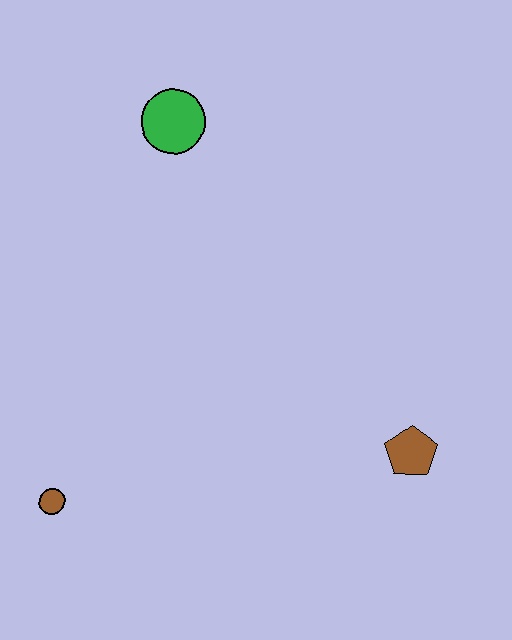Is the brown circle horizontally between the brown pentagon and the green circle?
No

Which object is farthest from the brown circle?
The green circle is farthest from the brown circle.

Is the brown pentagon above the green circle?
No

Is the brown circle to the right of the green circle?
No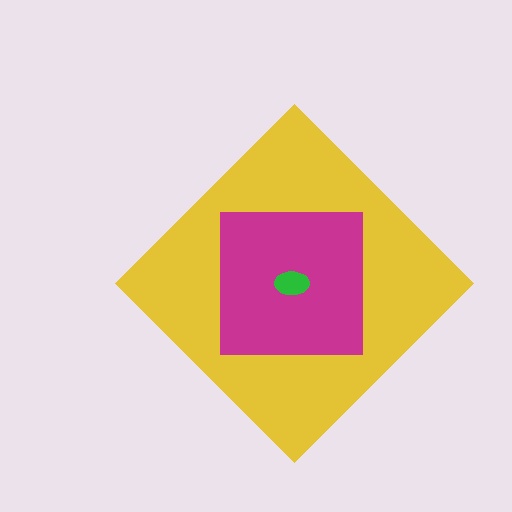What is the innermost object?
The green ellipse.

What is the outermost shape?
The yellow diamond.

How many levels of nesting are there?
3.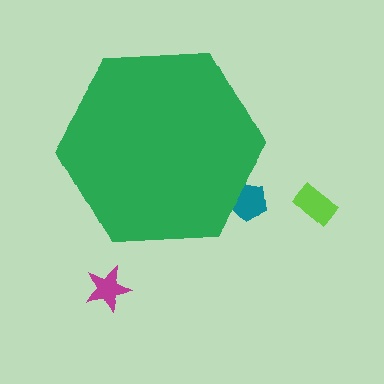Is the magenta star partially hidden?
No, the magenta star is fully visible.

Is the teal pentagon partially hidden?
Yes, the teal pentagon is partially hidden behind the green hexagon.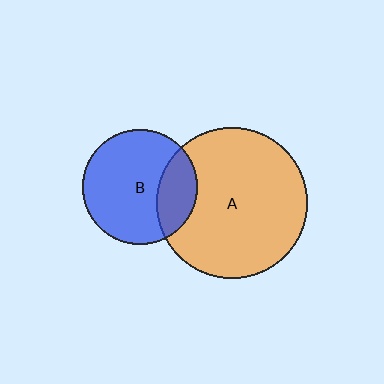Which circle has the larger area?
Circle A (orange).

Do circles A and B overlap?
Yes.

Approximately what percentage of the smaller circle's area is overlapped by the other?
Approximately 25%.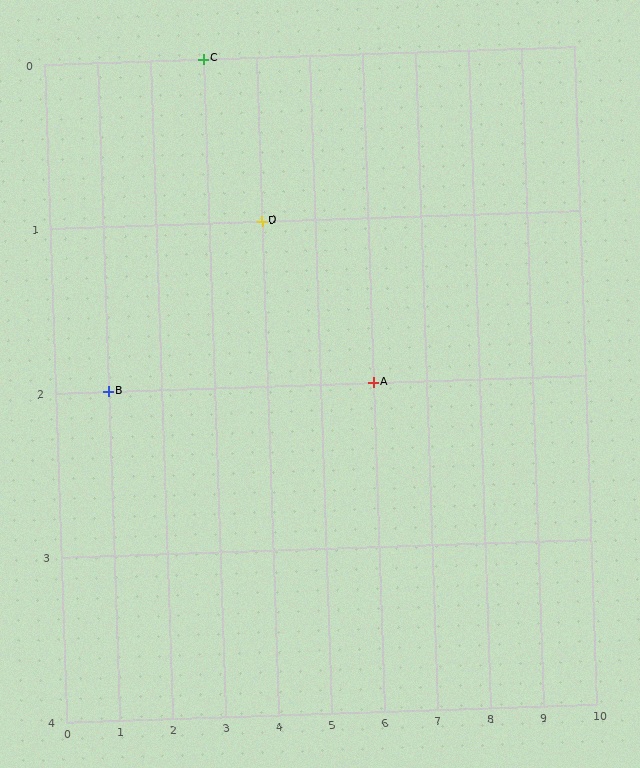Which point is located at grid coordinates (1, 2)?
Point B is at (1, 2).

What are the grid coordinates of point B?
Point B is at grid coordinates (1, 2).